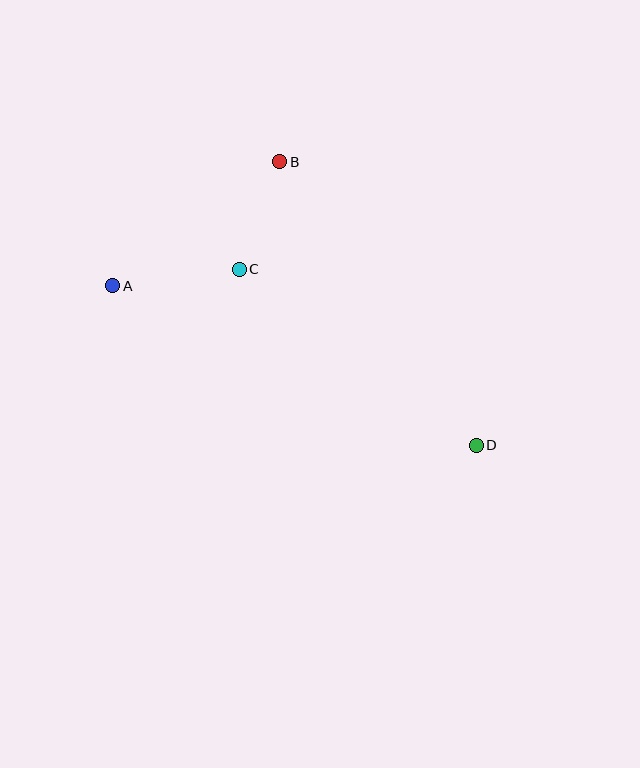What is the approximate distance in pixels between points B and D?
The distance between B and D is approximately 345 pixels.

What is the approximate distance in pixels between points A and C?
The distance between A and C is approximately 128 pixels.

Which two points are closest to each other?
Points B and C are closest to each other.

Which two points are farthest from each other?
Points A and D are farthest from each other.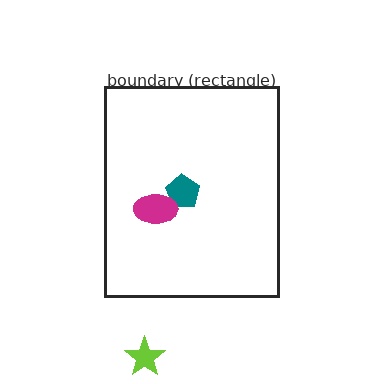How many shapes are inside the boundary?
2 inside, 1 outside.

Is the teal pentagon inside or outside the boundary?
Inside.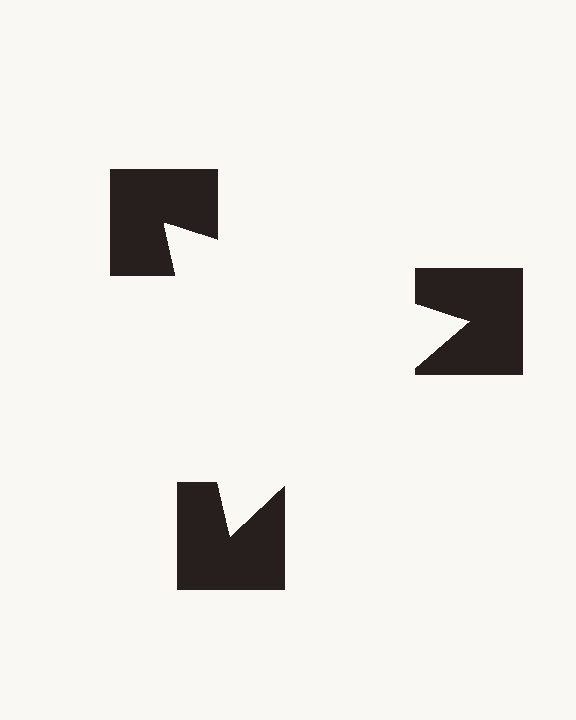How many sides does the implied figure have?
3 sides.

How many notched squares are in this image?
There are 3 — one at each vertex of the illusory triangle.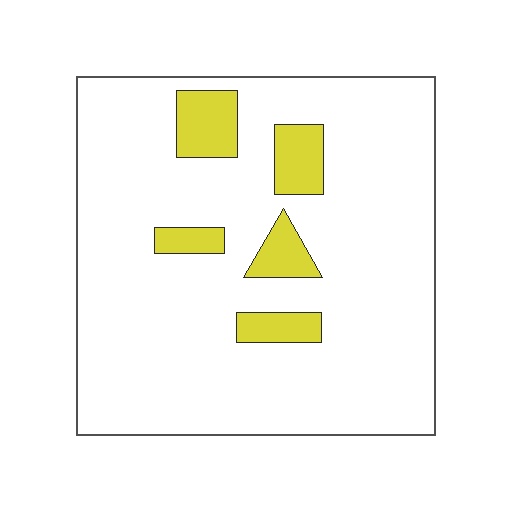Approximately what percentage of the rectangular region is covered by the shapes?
Approximately 10%.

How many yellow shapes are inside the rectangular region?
5.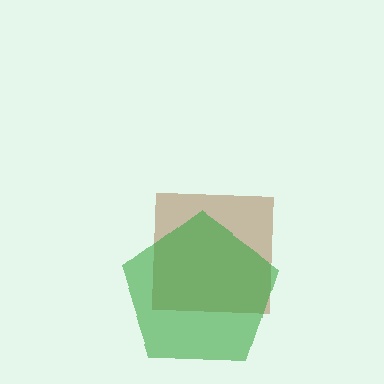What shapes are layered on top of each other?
The layered shapes are: a brown square, a green pentagon.